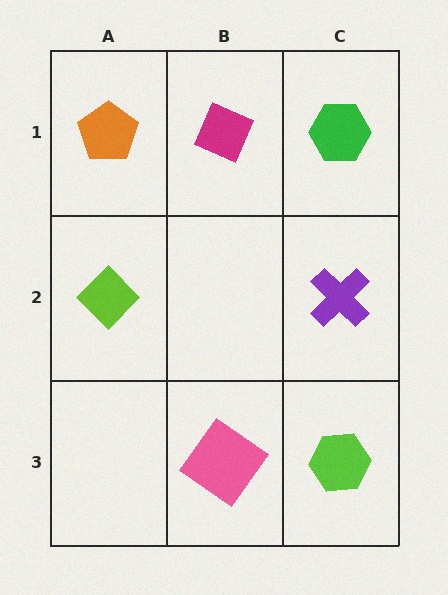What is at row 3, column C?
A lime hexagon.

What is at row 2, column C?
A purple cross.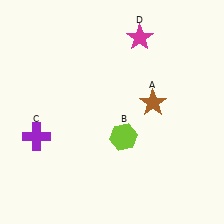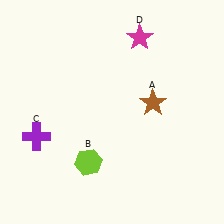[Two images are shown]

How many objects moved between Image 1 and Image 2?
1 object moved between the two images.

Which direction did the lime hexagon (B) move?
The lime hexagon (B) moved left.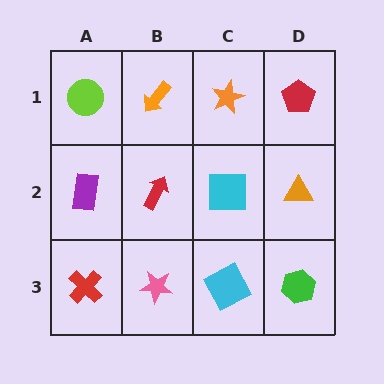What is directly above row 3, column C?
A cyan square.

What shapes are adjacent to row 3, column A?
A purple rectangle (row 2, column A), a pink star (row 3, column B).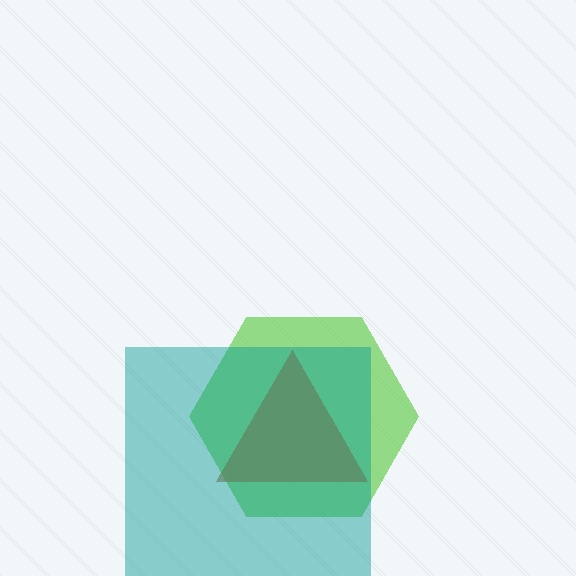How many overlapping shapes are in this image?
There are 3 overlapping shapes in the image.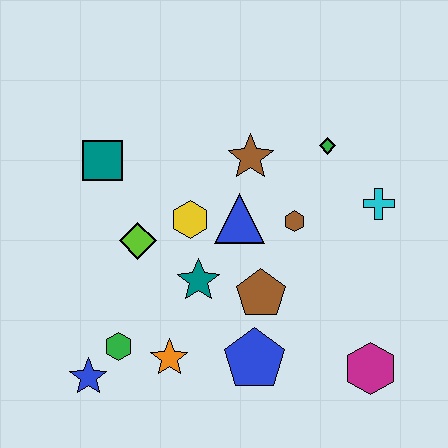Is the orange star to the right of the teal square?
Yes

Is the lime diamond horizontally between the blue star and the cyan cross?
Yes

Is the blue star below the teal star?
Yes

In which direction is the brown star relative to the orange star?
The brown star is above the orange star.